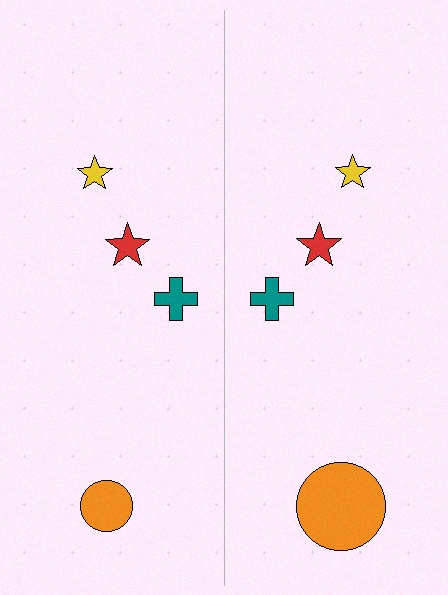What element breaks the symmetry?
The orange circle on the right side has a different size than its mirror counterpart.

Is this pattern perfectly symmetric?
No, the pattern is not perfectly symmetric. The orange circle on the right side has a different size than its mirror counterpart.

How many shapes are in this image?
There are 8 shapes in this image.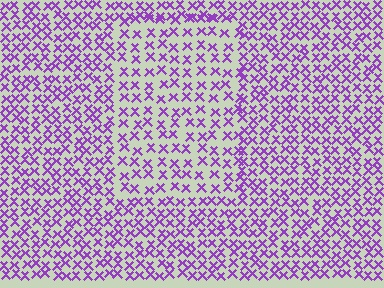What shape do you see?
I see a rectangle.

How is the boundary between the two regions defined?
The boundary is defined by a change in element density (approximately 1.6x ratio). All elements are the same color, size, and shape.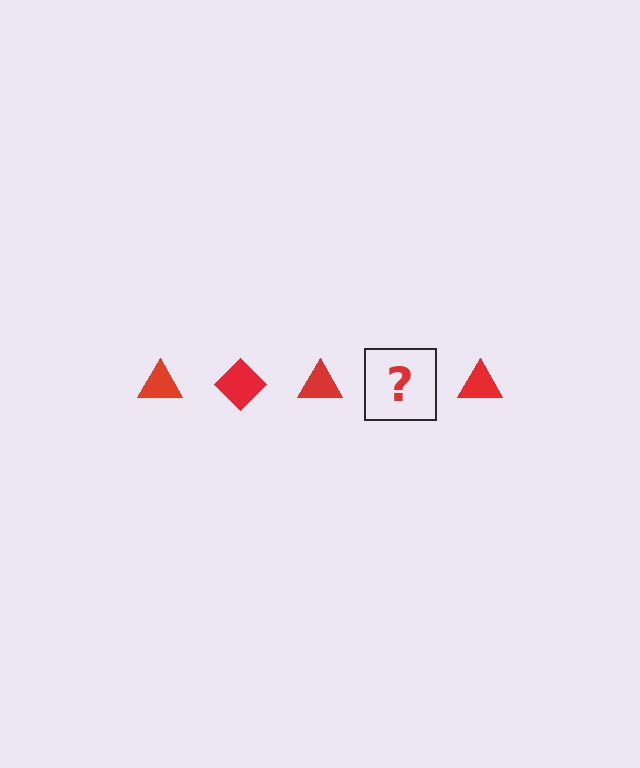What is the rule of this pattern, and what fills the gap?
The rule is that the pattern cycles through triangle, diamond shapes in red. The gap should be filled with a red diamond.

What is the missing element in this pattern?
The missing element is a red diamond.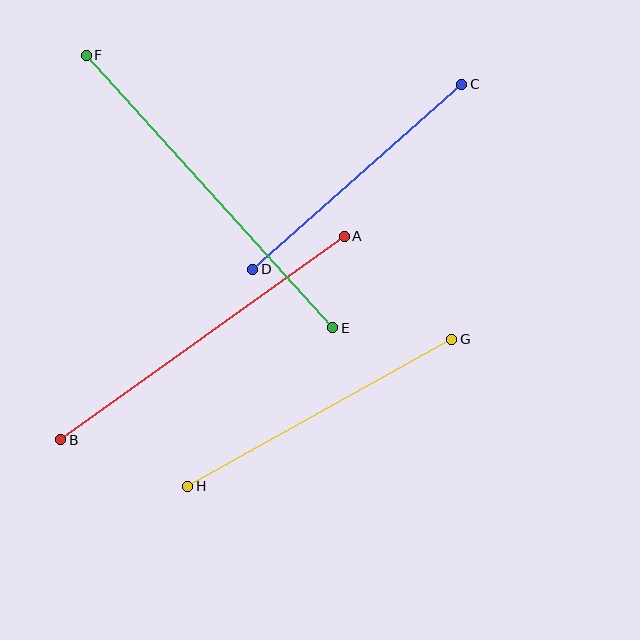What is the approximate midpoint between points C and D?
The midpoint is at approximately (357, 177) pixels.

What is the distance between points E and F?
The distance is approximately 367 pixels.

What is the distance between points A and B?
The distance is approximately 349 pixels.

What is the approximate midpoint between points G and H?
The midpoint is at approximately (320, 413) pixels.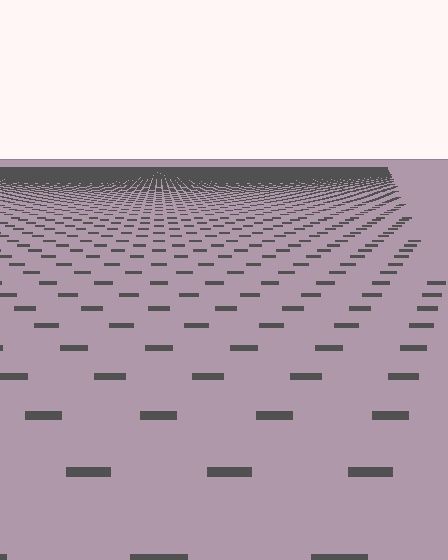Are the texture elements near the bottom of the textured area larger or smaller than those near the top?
Larger. Near the bottom, elements are closer to the viewer and appear at a bigger on-screen size.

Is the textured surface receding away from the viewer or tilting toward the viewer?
The surface is receding away from the viewer. Texture elements get smaller and denser toward the top.